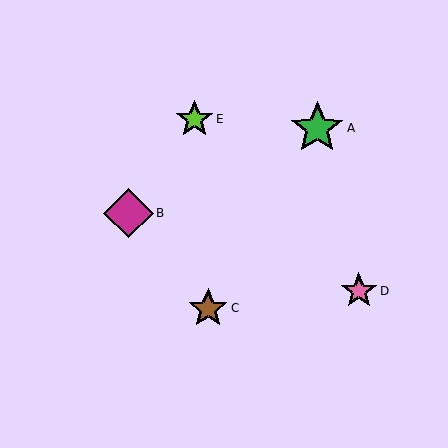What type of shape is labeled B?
Shape B is a magenta diamond.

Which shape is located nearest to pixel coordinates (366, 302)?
The pink star (labeled D) at (359, 291) is nearest to that location.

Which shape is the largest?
The green star (labeled A) is the largest.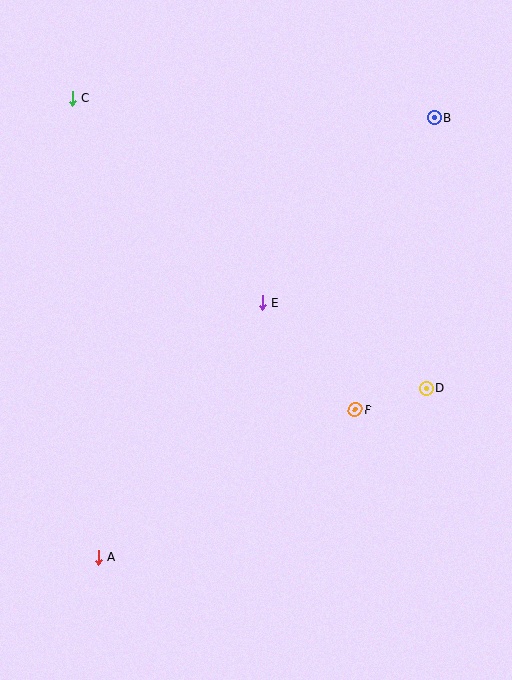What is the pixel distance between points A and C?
The distance between A and C is 459 pixels.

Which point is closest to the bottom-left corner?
Point A is closest to the bottom-left corner.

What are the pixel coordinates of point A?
Point A is at (99, 557).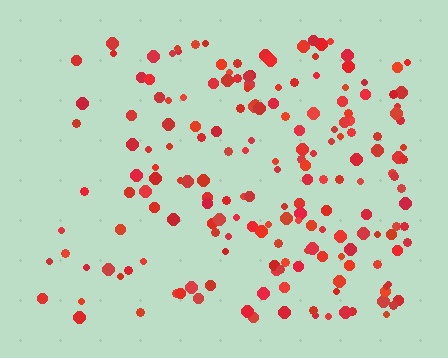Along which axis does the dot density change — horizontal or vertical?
Horizontal.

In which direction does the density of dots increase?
From left to right, with the right side densest.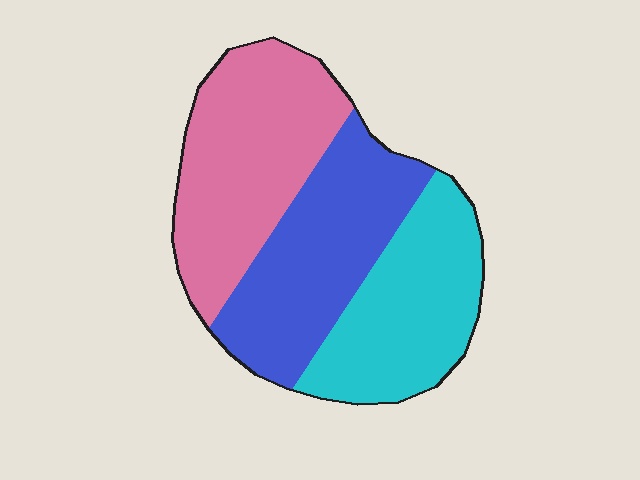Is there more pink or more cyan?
Pink.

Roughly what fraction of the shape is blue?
Blue takes up about one third (1/3) of the shape.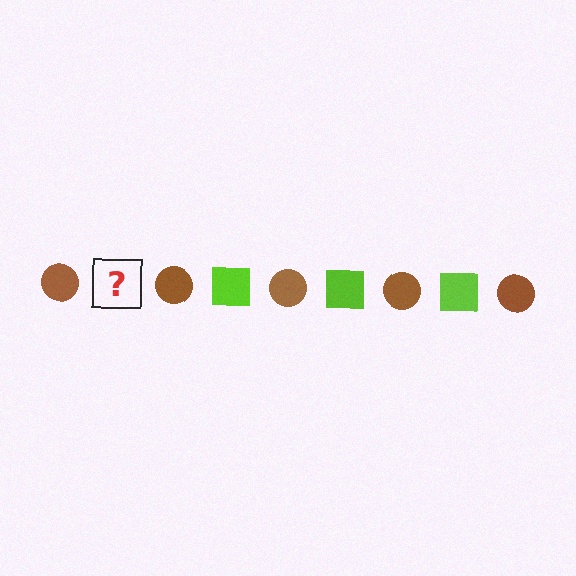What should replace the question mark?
The question mark should be replaced with a lime square.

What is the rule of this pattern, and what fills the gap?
The rule is that the pattern alternates between brown circle and lime square. The gap should be filled with a lime square.